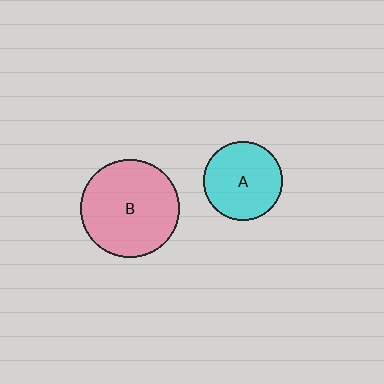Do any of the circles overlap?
No, none of the circles overlap.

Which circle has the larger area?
Circle B (pink).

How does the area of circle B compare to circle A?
Approximately 1.5 times.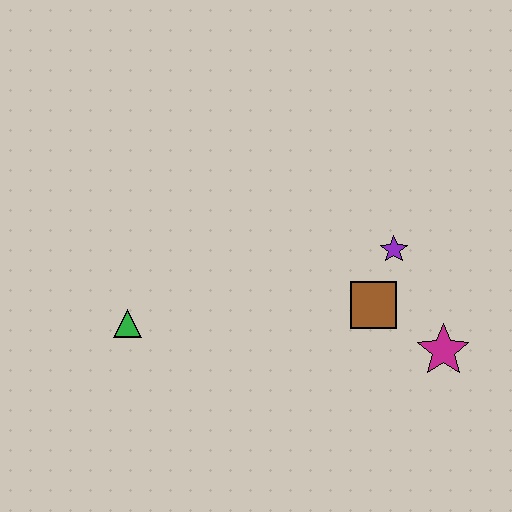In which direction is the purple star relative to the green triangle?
The purple star is to the right of the green triangle.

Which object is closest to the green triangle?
The brown square is closest to the green triangle.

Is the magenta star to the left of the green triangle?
No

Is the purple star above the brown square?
Yes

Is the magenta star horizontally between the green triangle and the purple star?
No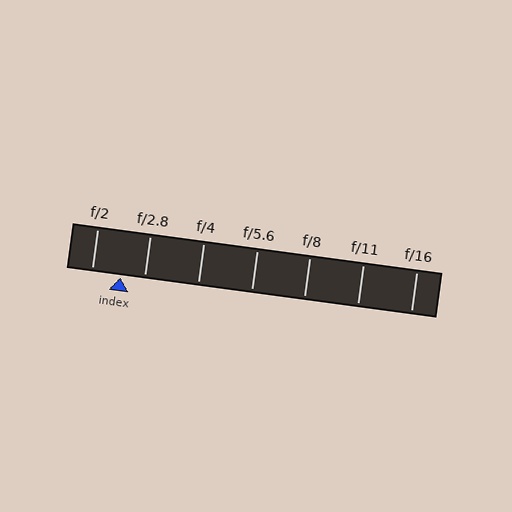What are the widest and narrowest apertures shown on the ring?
The widest aperture shown is f/2 and the narrowest is f/16.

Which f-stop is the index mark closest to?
The index mark is closest to f/2.8.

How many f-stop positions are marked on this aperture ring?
There are 7 f-stop positions marked.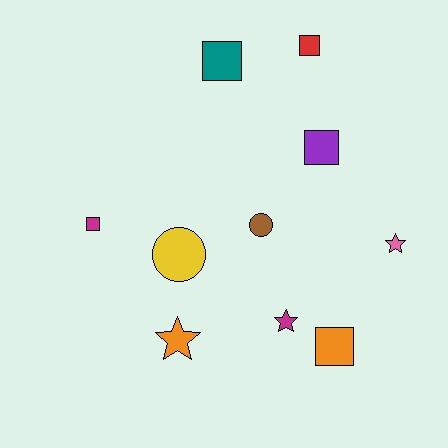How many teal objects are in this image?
There is 1 teal object.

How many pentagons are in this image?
There are no pentagons.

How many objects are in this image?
There are 10 objects.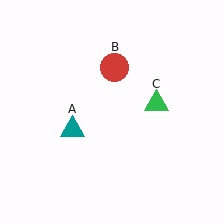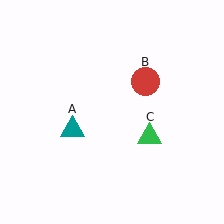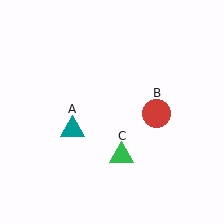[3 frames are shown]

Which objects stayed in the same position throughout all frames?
Teal triangle (object A) remained stationary.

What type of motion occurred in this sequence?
The red circle (object B), green triangle (object C) rotated clockwise around the center of the scene.